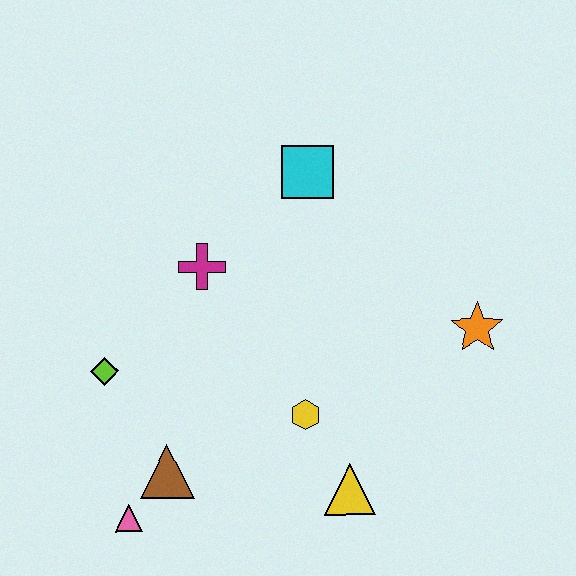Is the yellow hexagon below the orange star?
Yes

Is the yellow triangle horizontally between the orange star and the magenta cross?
Yes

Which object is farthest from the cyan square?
The pink triangle is farthest from the cyan square.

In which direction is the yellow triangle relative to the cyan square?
The yellow triangle is below the cyan square.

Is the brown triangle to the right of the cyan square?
No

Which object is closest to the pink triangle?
The brown triangle is closest to the pink triangle.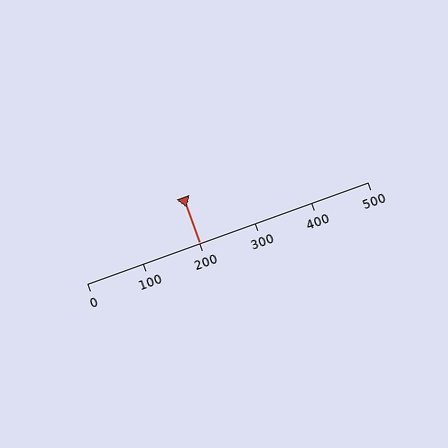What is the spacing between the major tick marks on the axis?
The major ticks are spaced 100 apart.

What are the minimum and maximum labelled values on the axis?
The axis runs from 0 to 500.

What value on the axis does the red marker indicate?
The marker indicates approximately 200.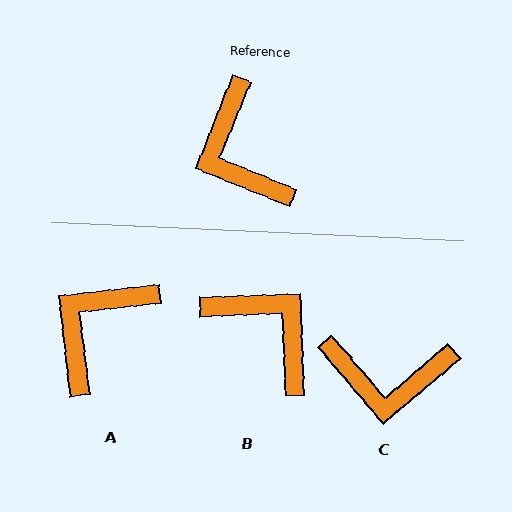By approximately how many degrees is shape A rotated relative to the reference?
Approximately 61 degrees clockwise.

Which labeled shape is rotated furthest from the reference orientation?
B, about 156 degrees away.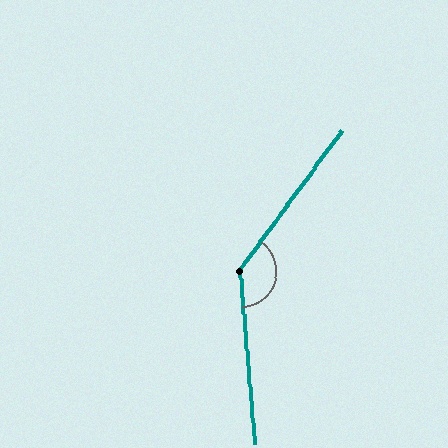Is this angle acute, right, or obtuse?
It is obtuse.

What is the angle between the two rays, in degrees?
Approximately 139 degrees.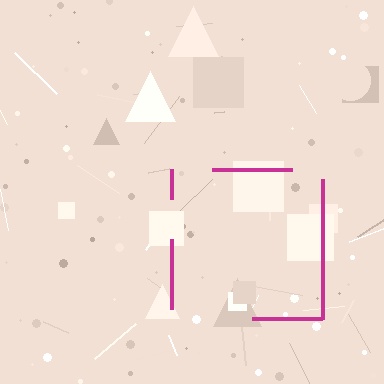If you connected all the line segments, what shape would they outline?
They would outline a square.